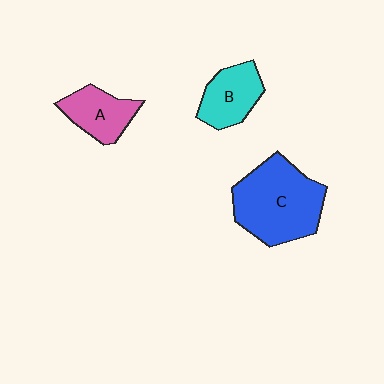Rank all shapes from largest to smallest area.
From largest to smallest: C (blue), B (cyan), A (pink).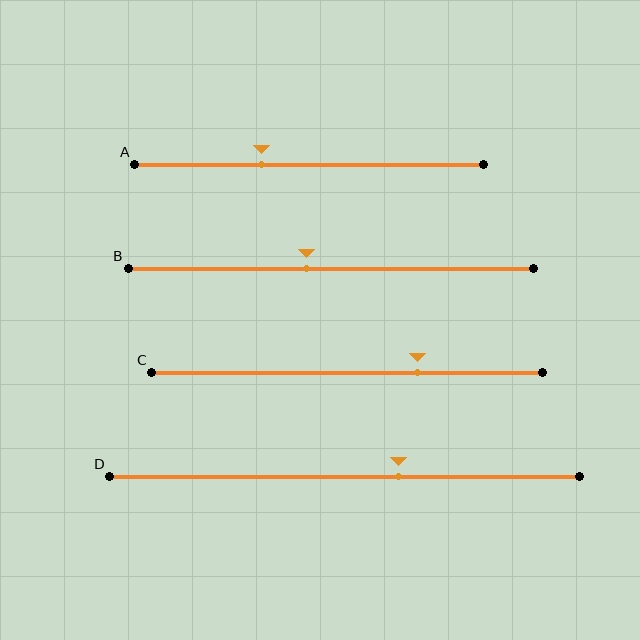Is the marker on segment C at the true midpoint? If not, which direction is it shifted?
No, the marker on segment C is shifted to the right by about 18% of the segment length.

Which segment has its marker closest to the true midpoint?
Segment B has its marker closest to the true midpoint.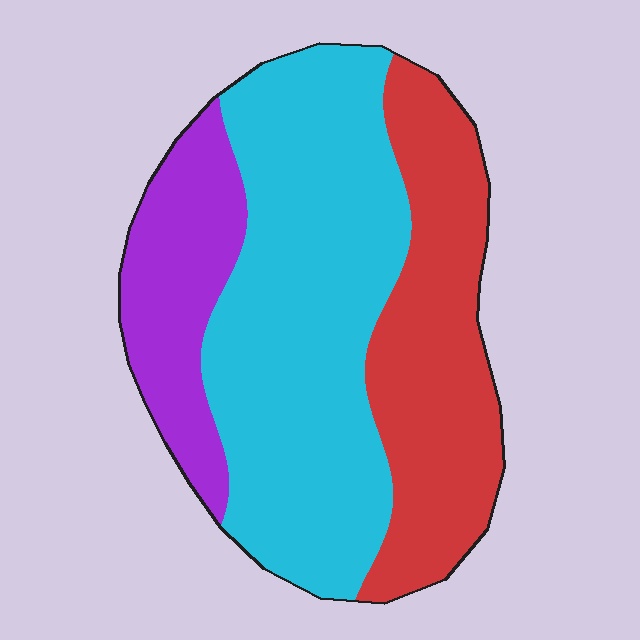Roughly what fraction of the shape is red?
Red takes up about one third (1/3) of the shape.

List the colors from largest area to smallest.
From largest to smallest: cyan, red, purple.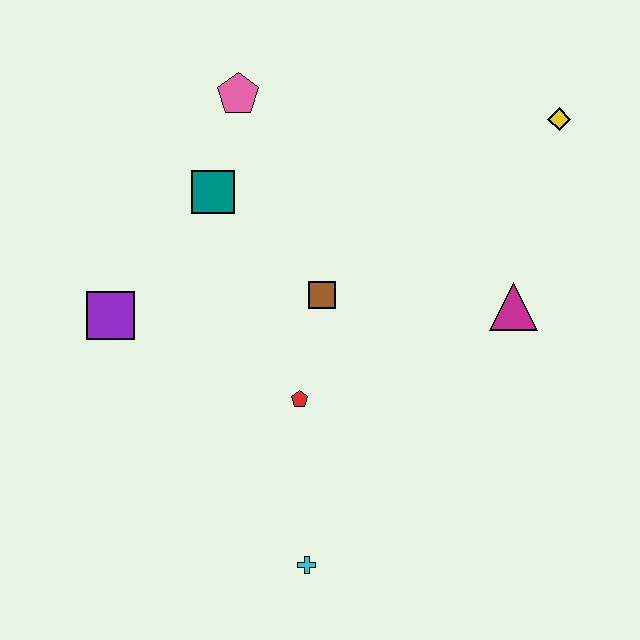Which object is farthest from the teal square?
The cyan cross is farthest from the teal square.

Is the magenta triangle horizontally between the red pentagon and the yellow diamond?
Yes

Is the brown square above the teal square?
No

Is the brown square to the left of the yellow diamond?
Yes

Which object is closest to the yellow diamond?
The magenta triangle is closest to the yellow diamond.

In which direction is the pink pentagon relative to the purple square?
The pink pentagon is above the purple square.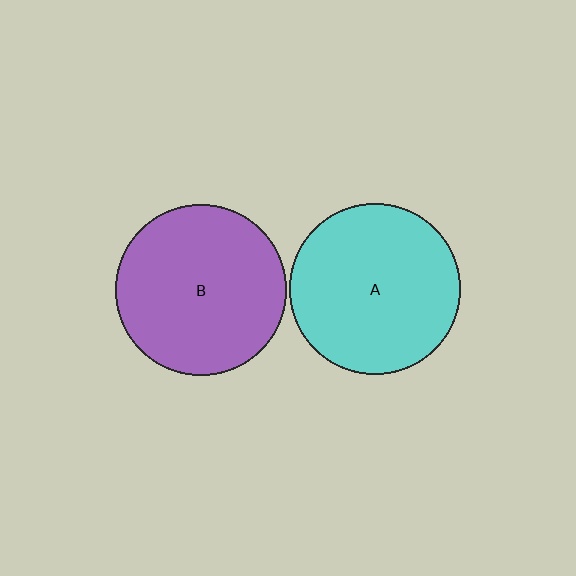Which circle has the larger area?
Circle A (cyan).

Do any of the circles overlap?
No, none of the circles overlap.